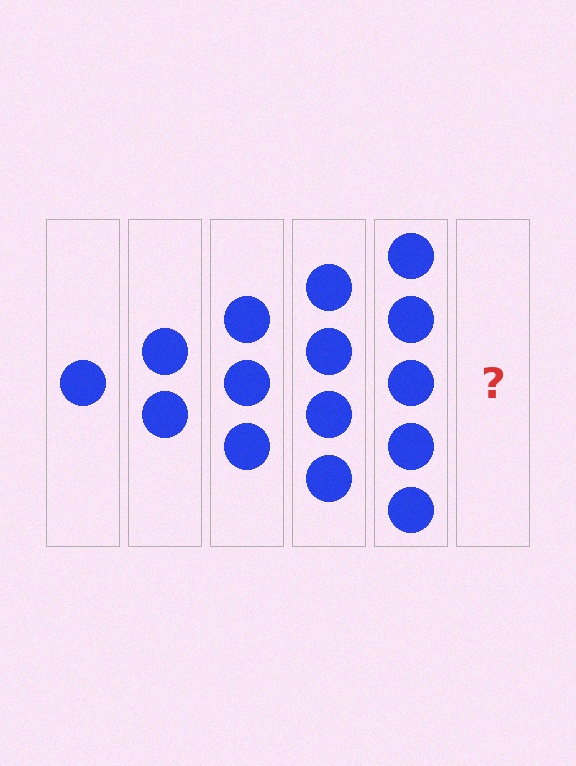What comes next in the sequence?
The next element should be 6 circles.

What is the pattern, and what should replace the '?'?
The pattern is that each step adds one more circle. The '?' should be 6 circles.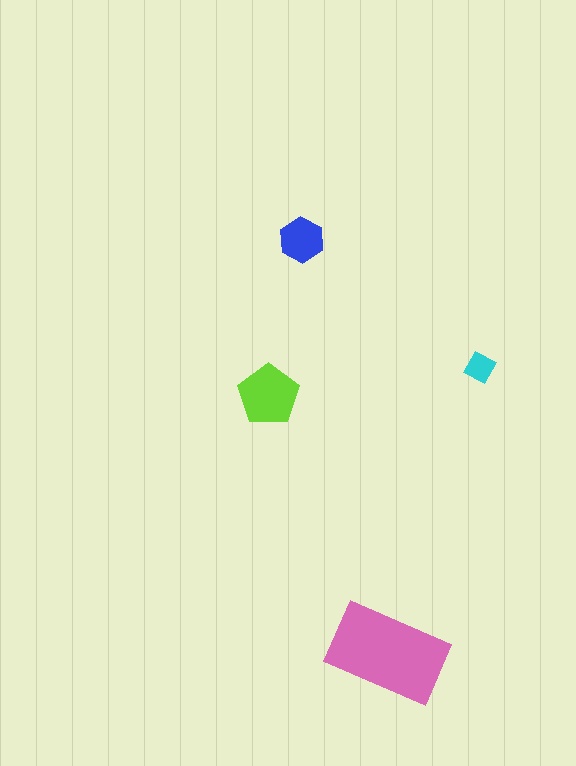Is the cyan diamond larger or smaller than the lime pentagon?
Smaller.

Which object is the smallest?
The cyan diamond.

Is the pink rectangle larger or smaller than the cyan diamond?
Larger.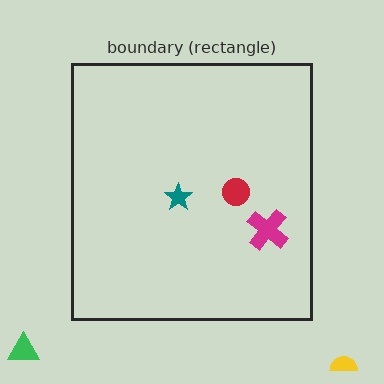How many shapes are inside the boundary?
3 inside, 2 outside.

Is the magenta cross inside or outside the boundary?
Inside.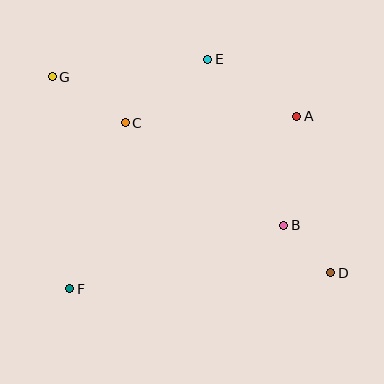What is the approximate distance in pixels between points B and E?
The distance between B and E is approximately 182 pixels.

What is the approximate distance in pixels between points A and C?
The distance between A and C is approximately 172 pixels.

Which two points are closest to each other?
Points B and D are closest to each other.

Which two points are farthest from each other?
Points D and G are farthest from each other.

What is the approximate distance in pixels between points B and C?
The distance between B and C is approximately 189 pixels.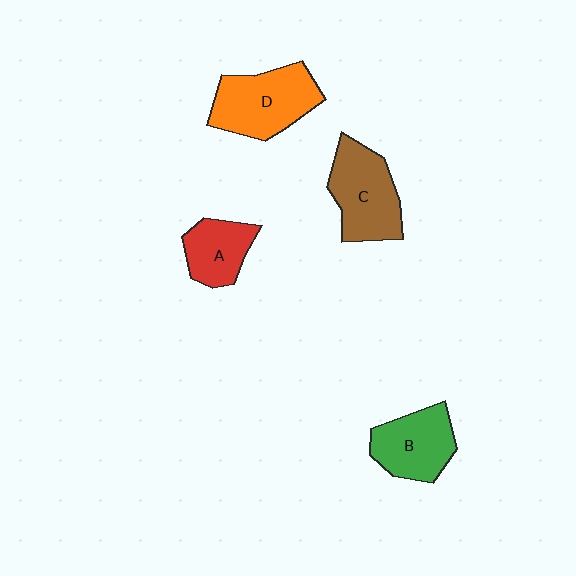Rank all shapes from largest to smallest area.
From largest to smallest: D (orange), C (brown), B (green), A (red).